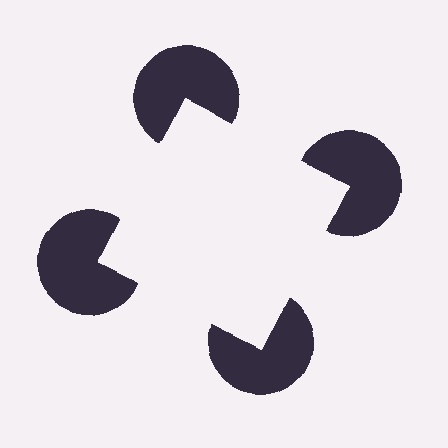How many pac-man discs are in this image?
There are 4 — one at each vertex of the illusory square.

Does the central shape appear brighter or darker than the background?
It typically appears slightly brighter than the background, even though no actual brightness change is drawn.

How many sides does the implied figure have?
4 sides.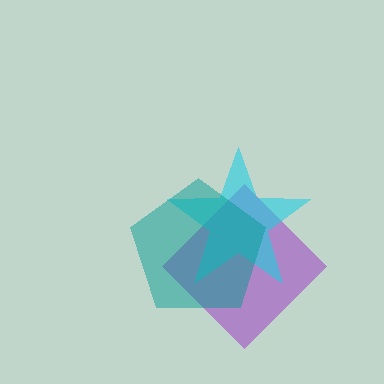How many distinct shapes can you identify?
There are 3 distinct shapes: a purple diamond, a cyan star, a teal pentagon.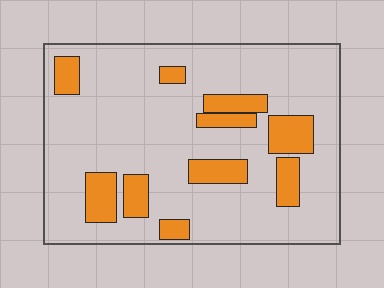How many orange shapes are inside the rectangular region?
10.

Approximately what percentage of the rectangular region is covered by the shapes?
Approximately 20%.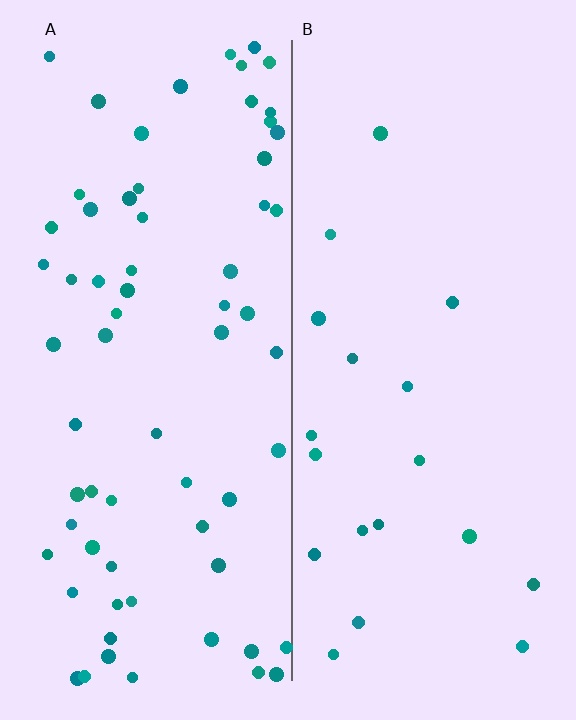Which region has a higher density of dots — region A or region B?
A (the left).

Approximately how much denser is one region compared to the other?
Approximately 3.5× — region A over region B.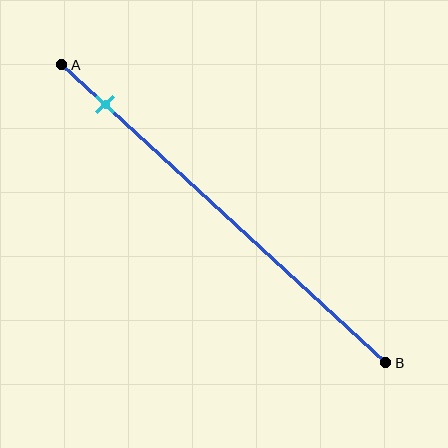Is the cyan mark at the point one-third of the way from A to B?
No, the mark is at about 15% from A, not at the 33% one-third point.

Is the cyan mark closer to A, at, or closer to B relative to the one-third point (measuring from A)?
The cyan mark is closer to point A than the one-third point of segment AB.